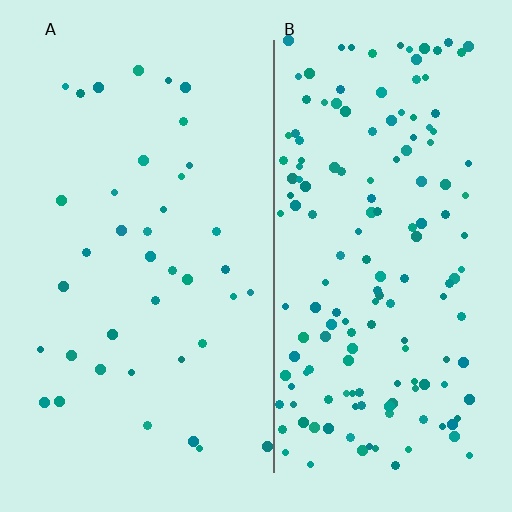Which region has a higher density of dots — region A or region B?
B (the right).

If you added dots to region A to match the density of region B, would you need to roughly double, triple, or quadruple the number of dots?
Approximately quadruple.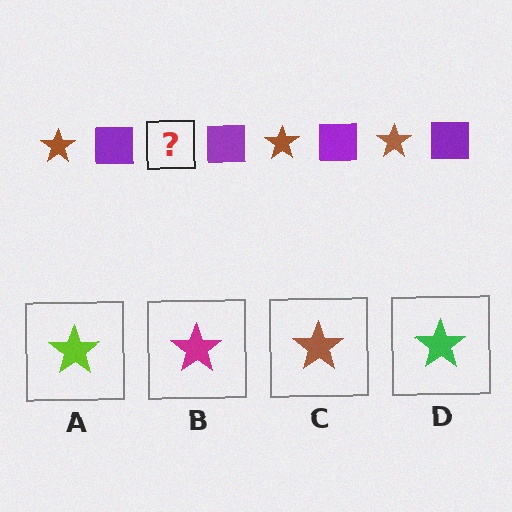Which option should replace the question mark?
Option C.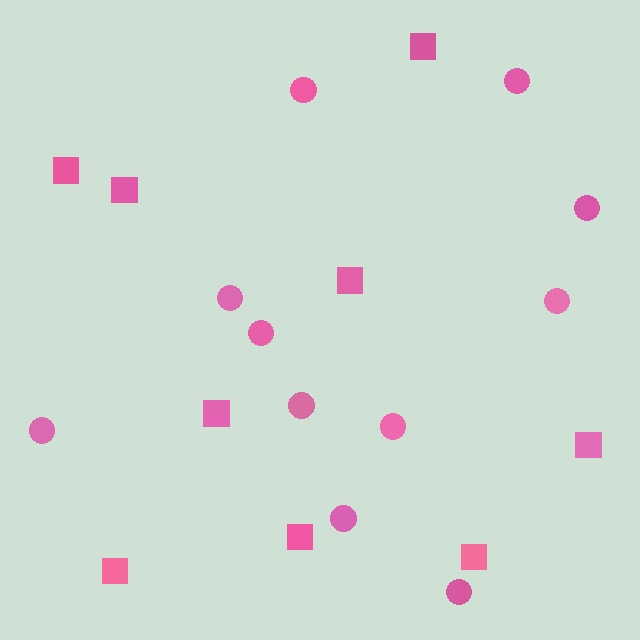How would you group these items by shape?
There are 2 groups: one group of squares (9) and one group of circles (11).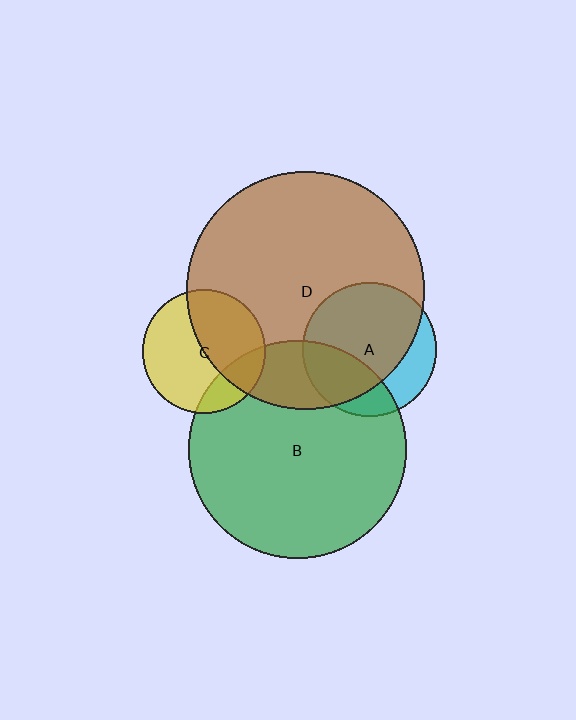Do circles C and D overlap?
Yes.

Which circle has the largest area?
Circle D (brown).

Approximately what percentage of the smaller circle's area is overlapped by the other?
Approximately 45%.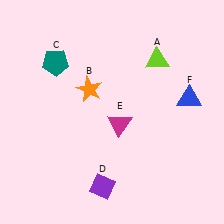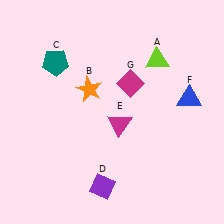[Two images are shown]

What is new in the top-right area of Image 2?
A magenta diamond (G) was added in the top-right area of Image 2.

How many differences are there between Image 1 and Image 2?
There is 1 difference between the two images.